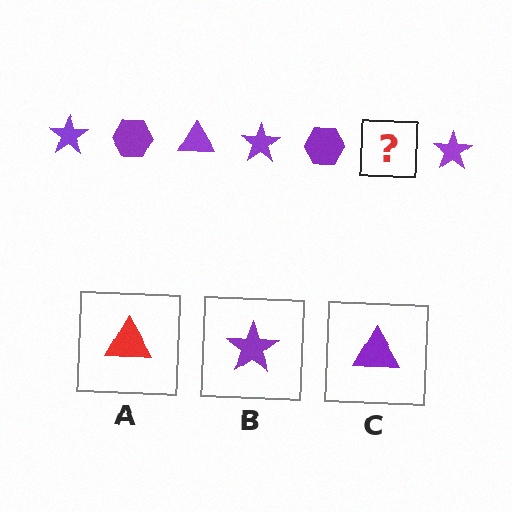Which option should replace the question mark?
Option C.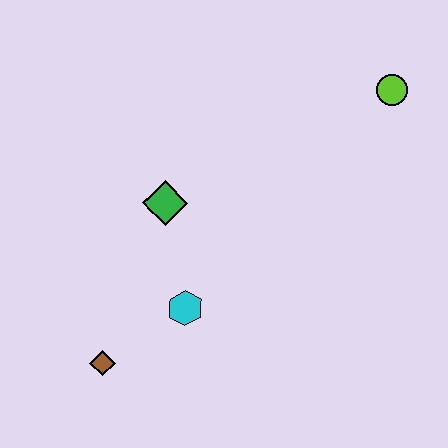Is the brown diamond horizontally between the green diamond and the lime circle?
No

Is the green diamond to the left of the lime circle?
Yes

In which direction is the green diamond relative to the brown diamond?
The green diamond is above the brown diamond.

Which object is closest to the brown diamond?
The cyan hexagon is closest to the brown diamond.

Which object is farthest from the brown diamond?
The lime circle is farthest from the brown diamond.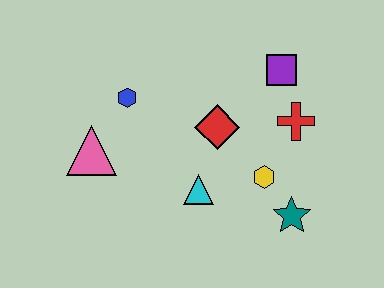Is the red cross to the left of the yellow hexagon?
No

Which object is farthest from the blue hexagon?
The teal star is farthest from the blue hexagon.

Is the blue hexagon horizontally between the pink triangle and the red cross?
Yes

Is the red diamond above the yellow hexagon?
Yes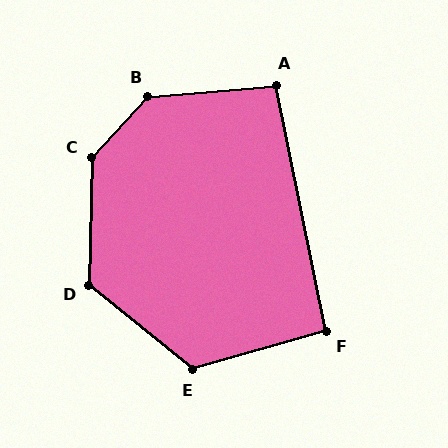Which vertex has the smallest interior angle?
F, at approximately 94 degrees.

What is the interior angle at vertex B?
Approximately 138 degrees (obtuse).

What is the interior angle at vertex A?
Approximately 96 degrees (obtuse).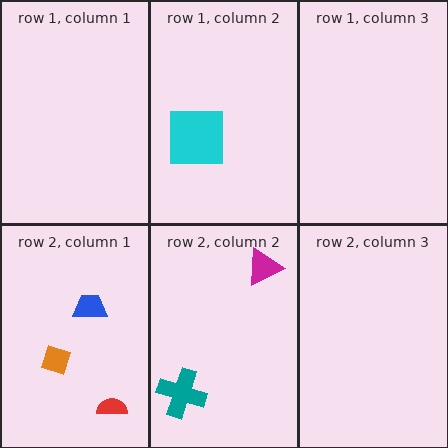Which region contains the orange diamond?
The row 2, column 1 region.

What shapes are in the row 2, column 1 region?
The blue trapezoid, the red semicircle, the orange diamond.